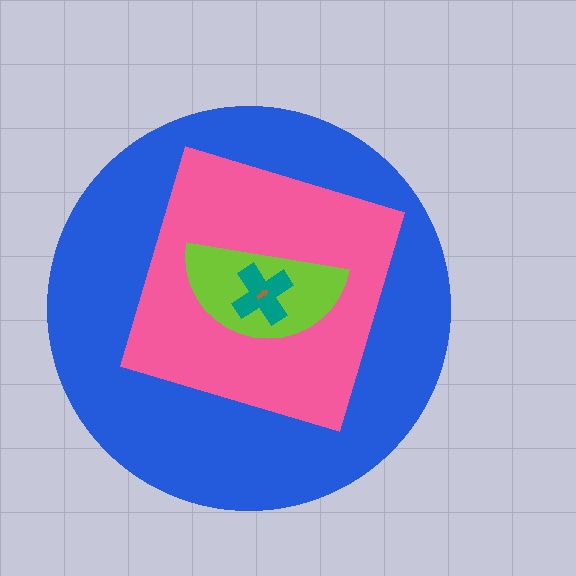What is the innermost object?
The brown arrow.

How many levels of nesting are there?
5.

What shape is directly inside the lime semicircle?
The teal cross.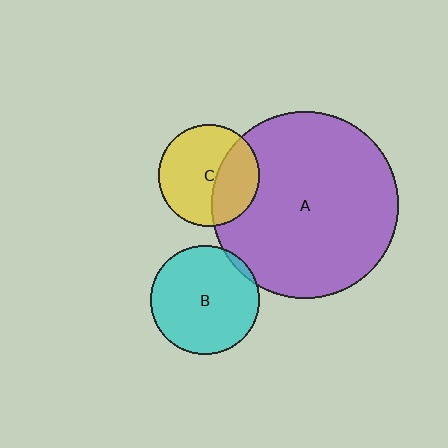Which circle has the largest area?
Circle A (purple).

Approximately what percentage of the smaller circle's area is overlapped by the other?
Approximately 35%.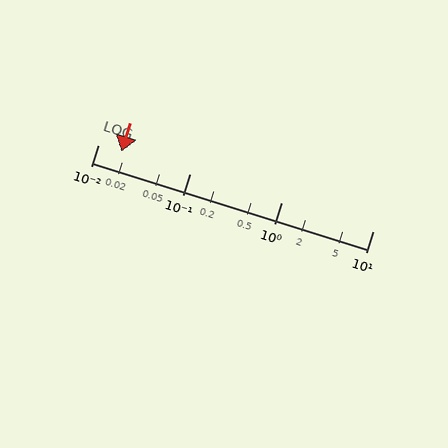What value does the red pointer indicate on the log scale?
The pointer indicates approximately 0.018.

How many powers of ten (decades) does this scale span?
The scale spans 3 decades, from 0.01 to 10.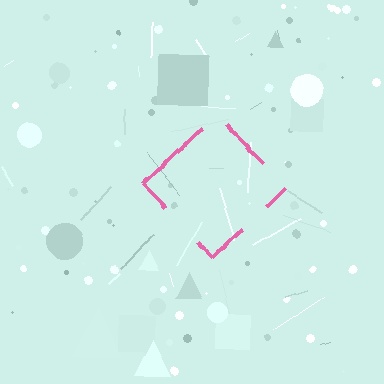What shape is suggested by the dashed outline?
The dashed outline suggests a diamond.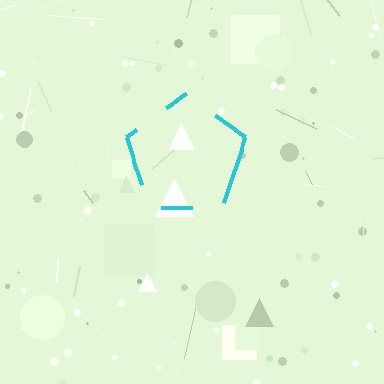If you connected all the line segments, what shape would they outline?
They would outline a pentagon.